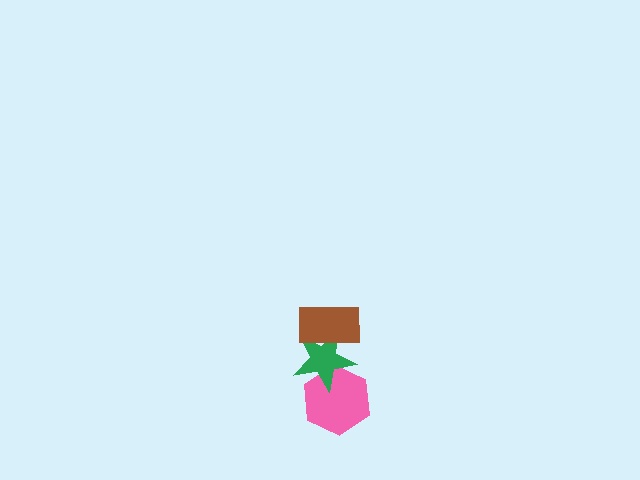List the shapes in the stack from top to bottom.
From top to bottom: the brown rectangle, the green star, the pink hexagon.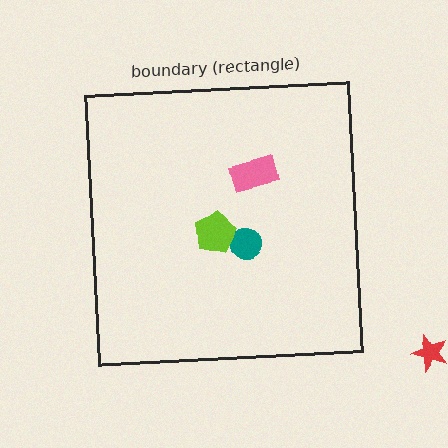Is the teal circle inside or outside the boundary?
Inside.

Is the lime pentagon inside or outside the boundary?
Inside.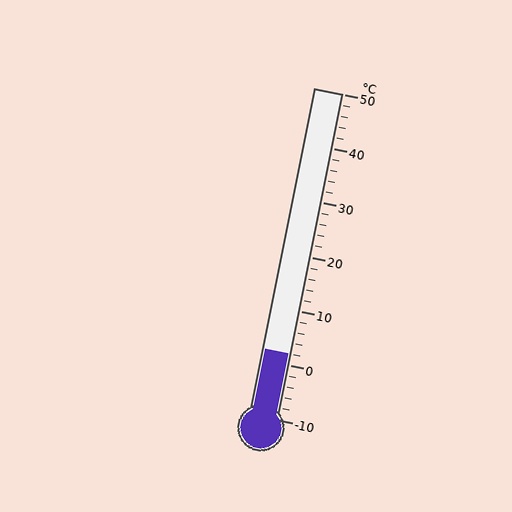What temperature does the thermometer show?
The thermometer shows approximately 2°C.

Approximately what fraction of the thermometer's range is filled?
The thermometer is filled to approximately 20% of its range.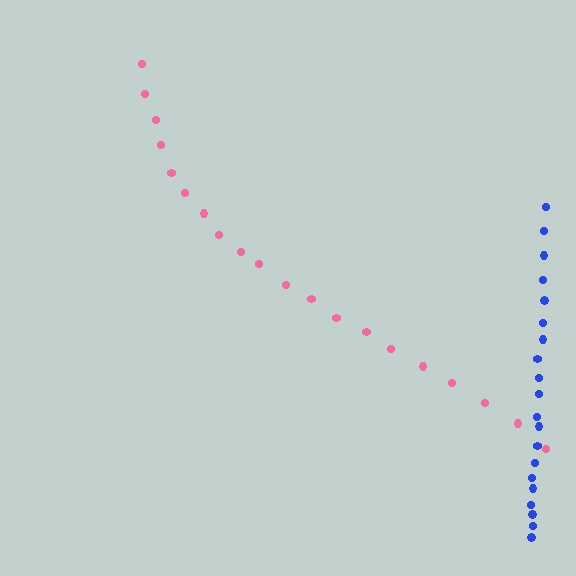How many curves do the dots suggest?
There are 2 distinct paths.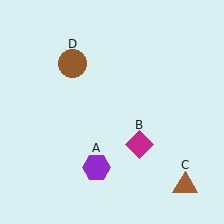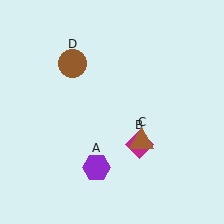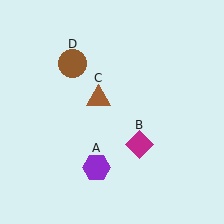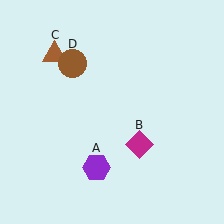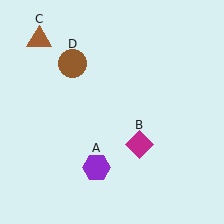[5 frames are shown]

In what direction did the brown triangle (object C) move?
The brown triangle (object C) moved up and to the left.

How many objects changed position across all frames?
1 object changed position: brown triangle (object C).